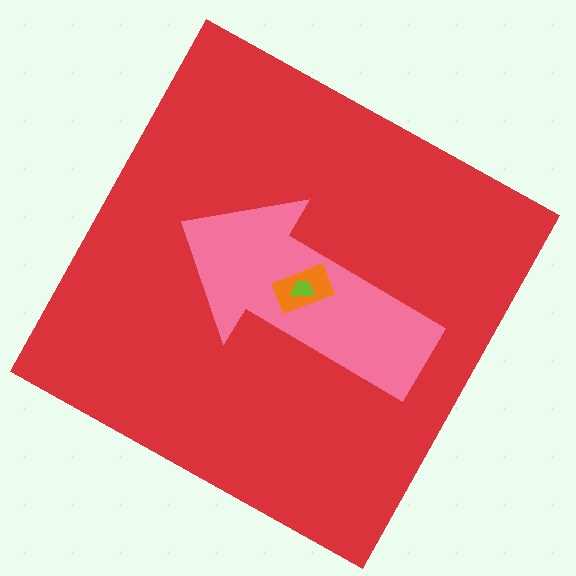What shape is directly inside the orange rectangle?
The lime trapezoid.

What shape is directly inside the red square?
The pink arrow.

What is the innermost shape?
The lime trapezoid.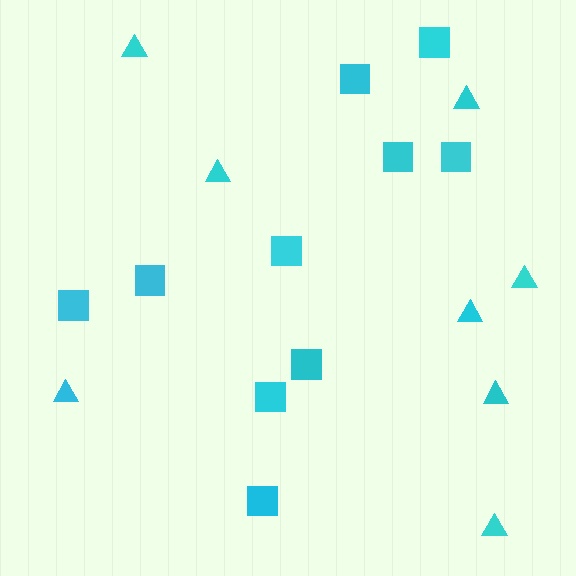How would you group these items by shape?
There are 2 groups: one group of squares (10) and one group of triangles (8).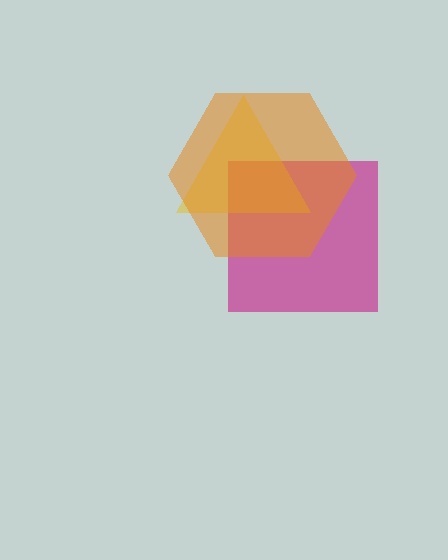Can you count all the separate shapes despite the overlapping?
Yes, there are 3 separate shapes.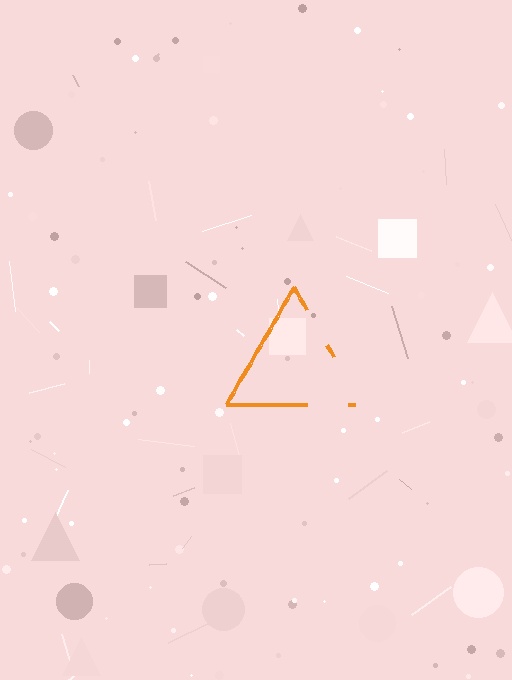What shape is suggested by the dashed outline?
The dashed outline suggests a triangle.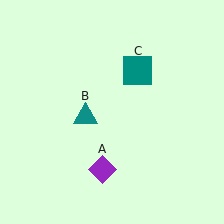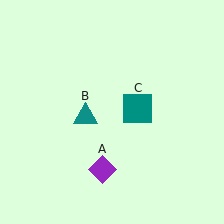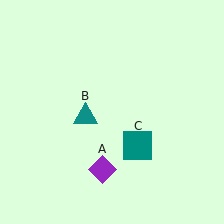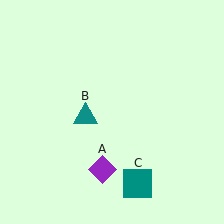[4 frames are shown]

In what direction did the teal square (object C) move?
The teal square (object C) moved down.